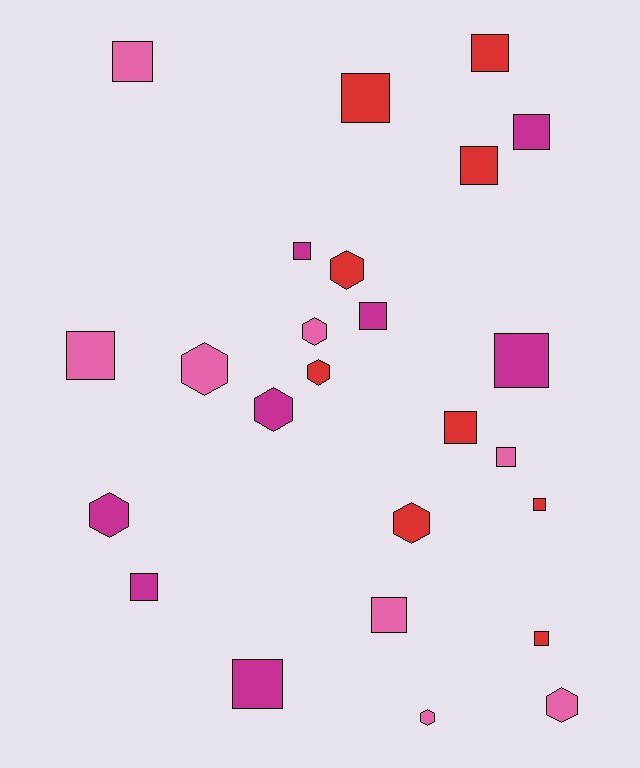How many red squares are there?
There are 6 red squares.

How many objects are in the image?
There are 25 objects.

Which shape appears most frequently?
Square, with 16 objects.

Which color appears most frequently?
Red, with 9 objects.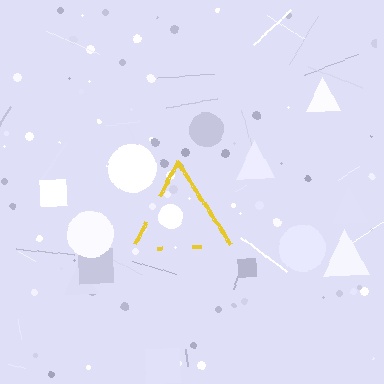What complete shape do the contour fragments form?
The contour fragments form a triangle.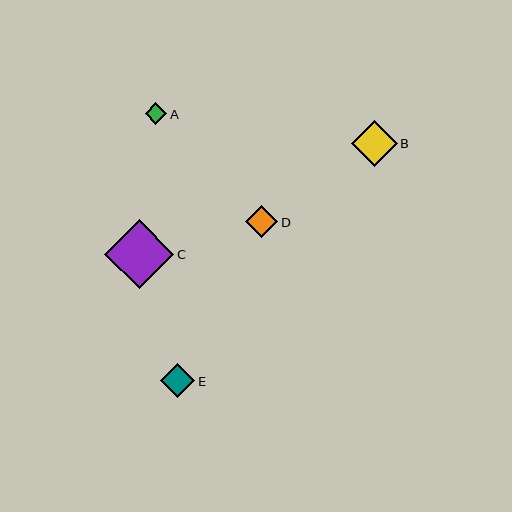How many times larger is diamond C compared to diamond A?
Diamond C is approximately 3.2 times the size of diamond A.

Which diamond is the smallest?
Diamond A is the smallest with a size of approximately 22 pixels.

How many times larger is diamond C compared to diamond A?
Diamond C is approximately 3.2 times the size of diamond A.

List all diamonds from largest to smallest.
From largest to smallest: C, B, E, D, A.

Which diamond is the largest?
Diamond C is the largest with a size of approximately 69 pixels.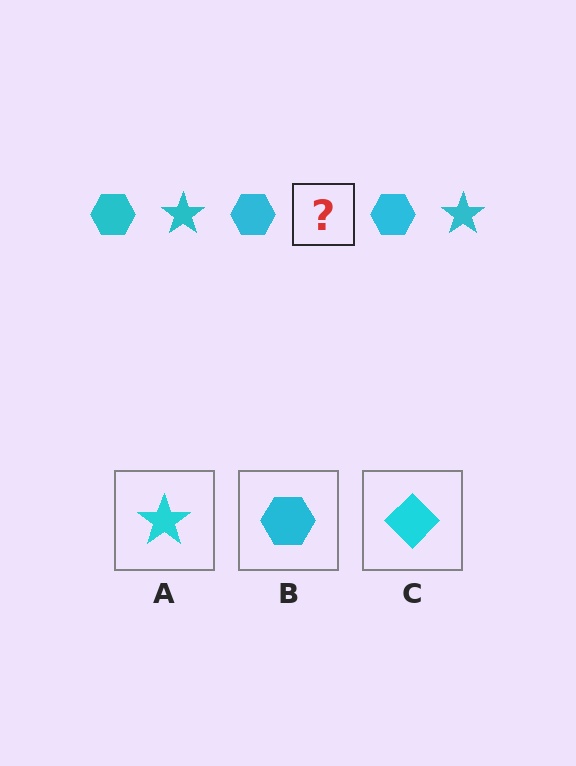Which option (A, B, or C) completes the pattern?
A.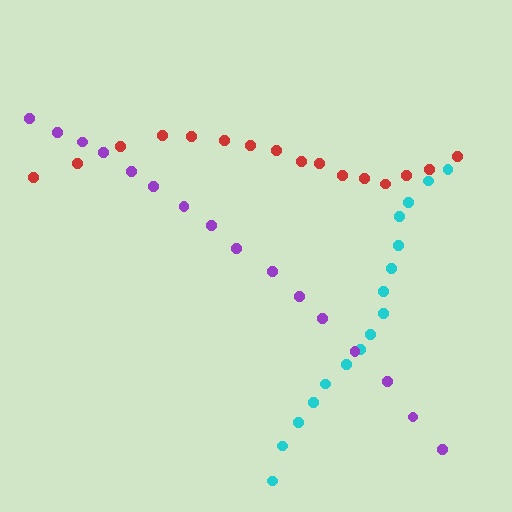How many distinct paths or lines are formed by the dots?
There are 3 distinct paths.